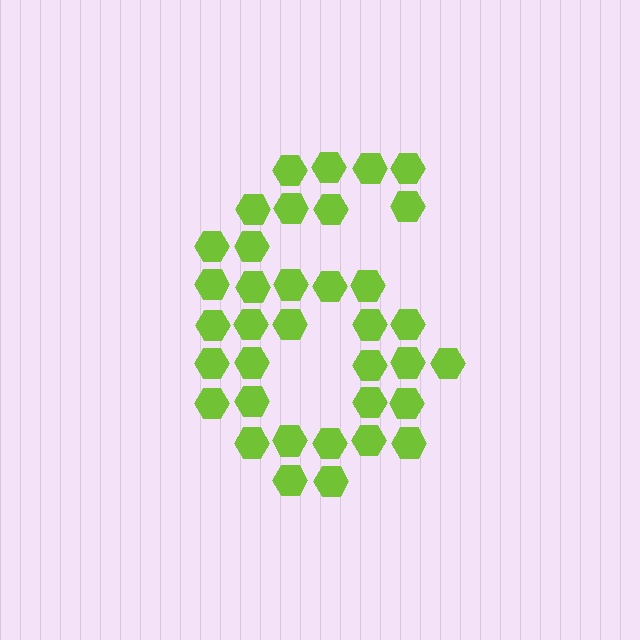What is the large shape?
The large shape is the digit 6.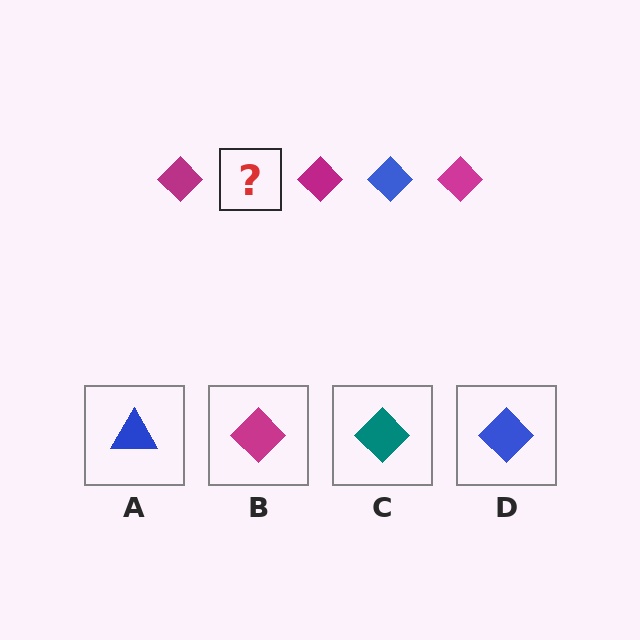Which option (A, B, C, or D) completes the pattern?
D.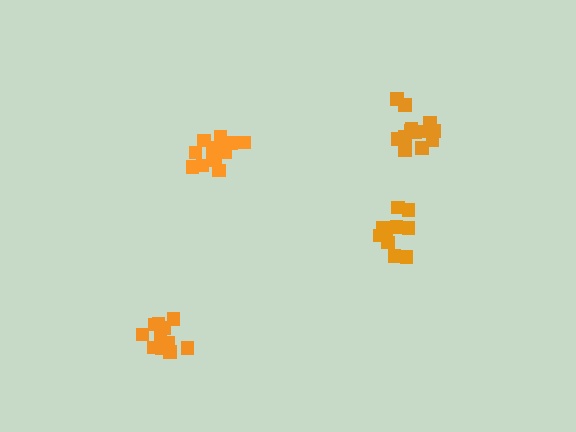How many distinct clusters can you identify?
There are 4 distinct clusters.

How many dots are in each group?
Group 1: 14 dots, Group 2: 14 dots, Group 3: 10 dots, Group 4: 11 dots (49 total).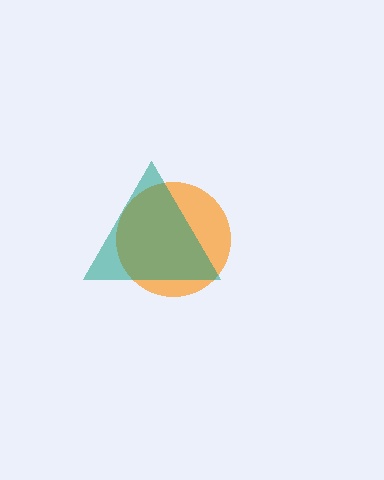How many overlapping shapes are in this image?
There are 2 overlapping shapes in the image.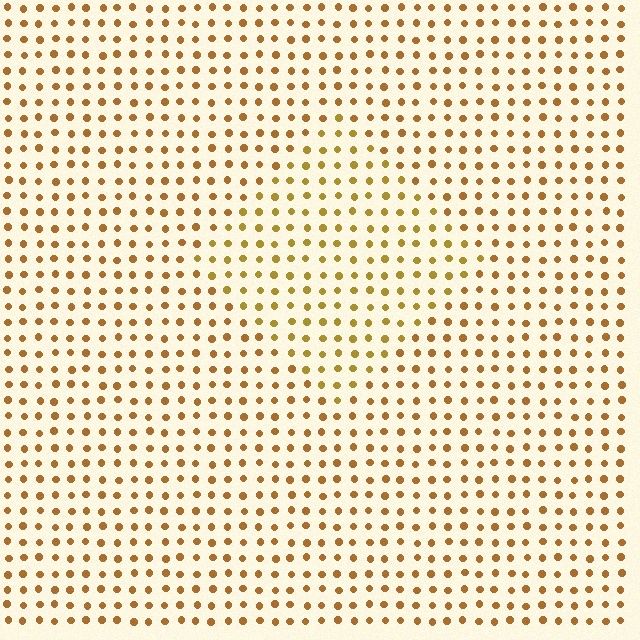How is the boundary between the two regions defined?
The boundary is defined purely by a slight shift in hue (about 17 degrees). Spacing, size, and orientation are identical on both sides.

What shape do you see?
I see a diamond.